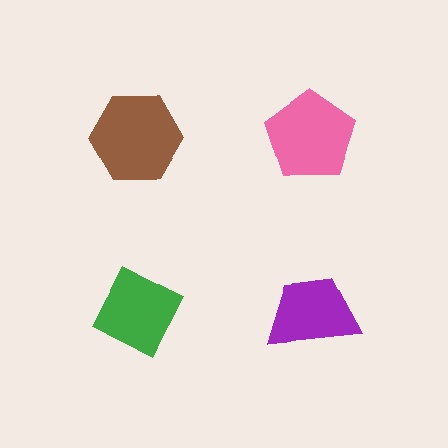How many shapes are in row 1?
2 shapes.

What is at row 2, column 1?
A green diamond.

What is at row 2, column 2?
A purple trapezoid.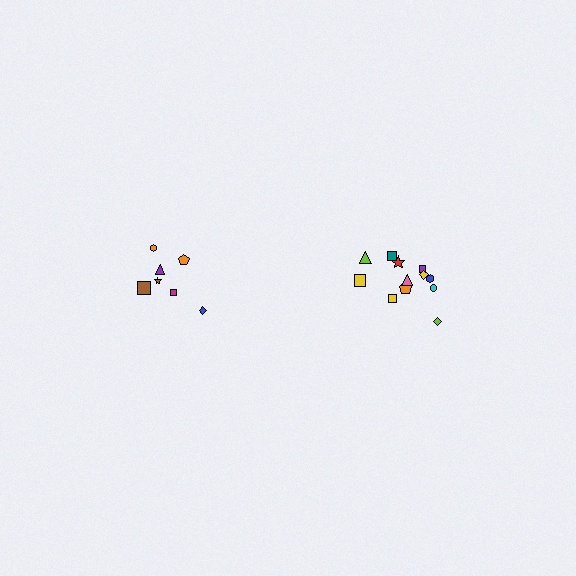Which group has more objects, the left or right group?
The right group.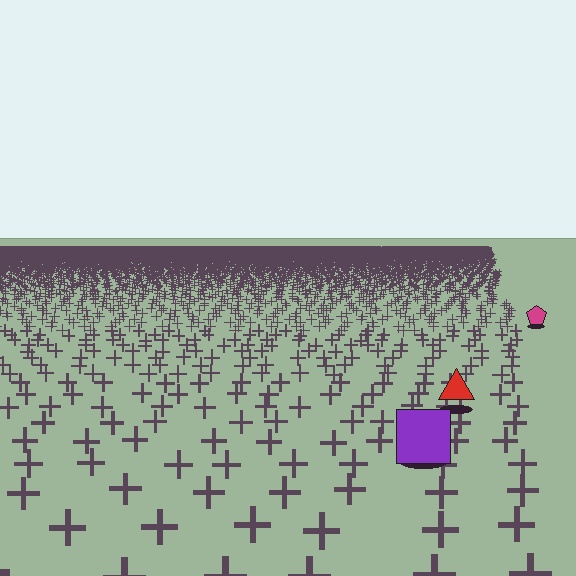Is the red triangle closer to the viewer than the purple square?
No. The purple square is closer — you can tell from the texture gradient: the ground texture is coarser near it.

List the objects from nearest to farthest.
From nearest to farthest: the purple square, the red triangle, the magenta pentagon.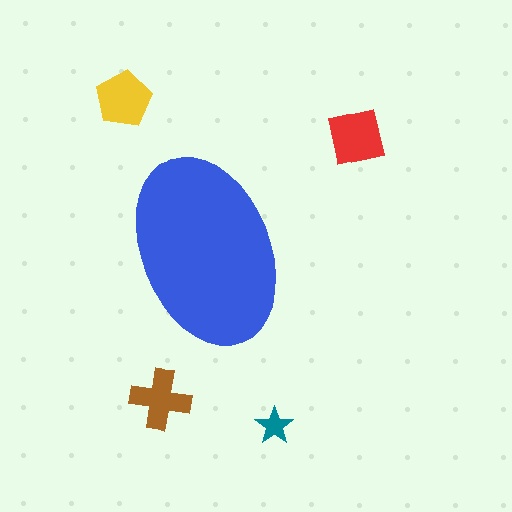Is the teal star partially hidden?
No, the teal star is fully visible.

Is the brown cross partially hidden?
No, the brown cross is fully visible.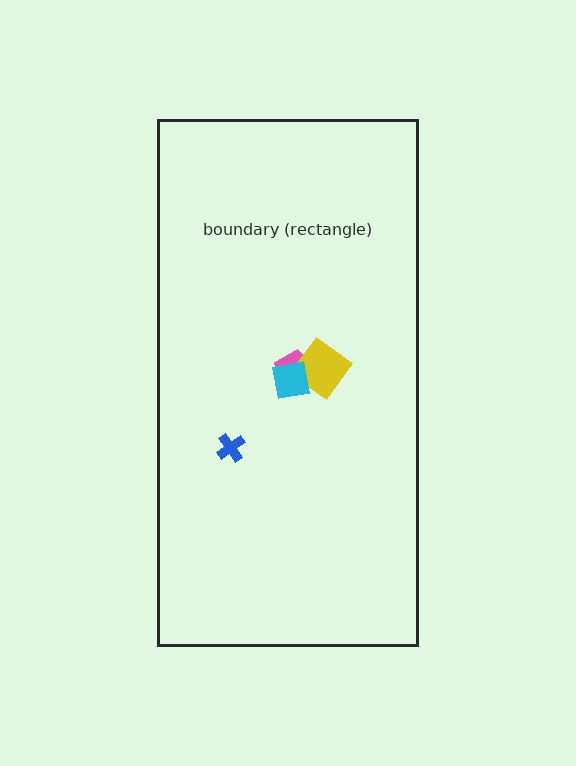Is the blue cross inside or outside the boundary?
Inside.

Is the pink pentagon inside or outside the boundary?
Inside.